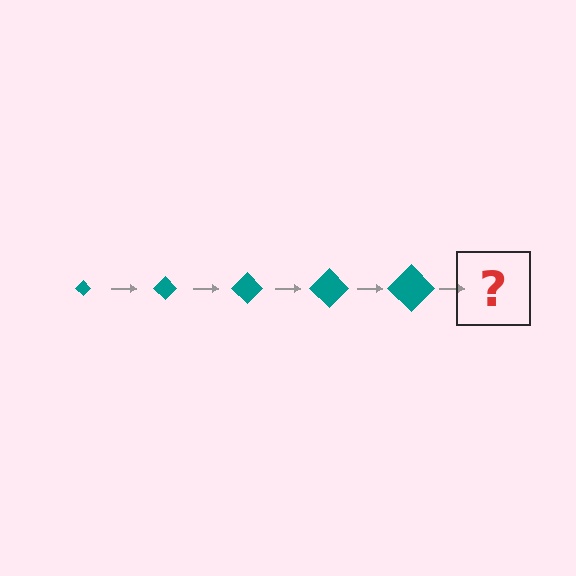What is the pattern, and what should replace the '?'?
The pattern is that the diamond gets progressively larger each step. The '?' should be a teal diamond, larger than the previous one.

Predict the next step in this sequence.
The next step is a teal diamond, larger than the previous one.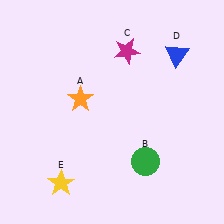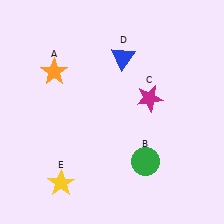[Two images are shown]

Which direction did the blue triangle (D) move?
The blue triangle (D) moved left.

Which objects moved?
The objects that moved are: the orange star (A), the magenta star (C), the blue triangle (D).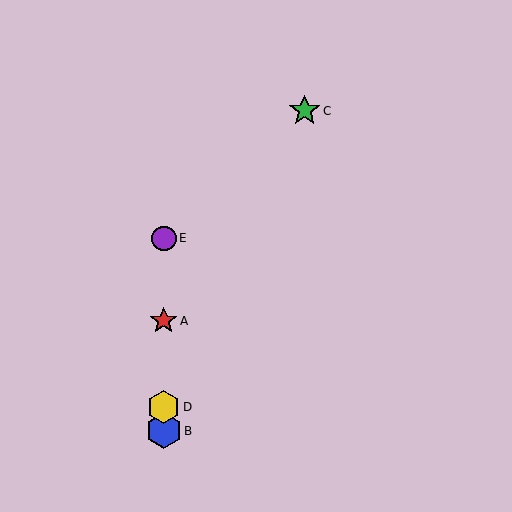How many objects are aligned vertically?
4 objects (A, B, D, E) are aligned vertically.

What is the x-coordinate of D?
Object D is at x≈164.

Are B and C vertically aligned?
No, B is at x≈164 and C is at x≈305.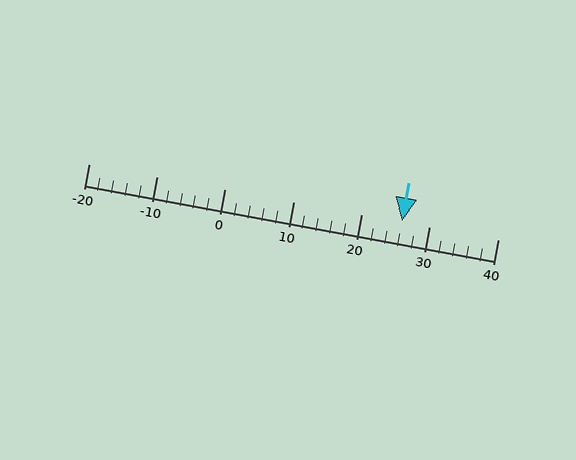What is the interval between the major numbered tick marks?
The major tick marks are spaced 10 units apart.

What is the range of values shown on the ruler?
The ruler shows values from -20 to 40.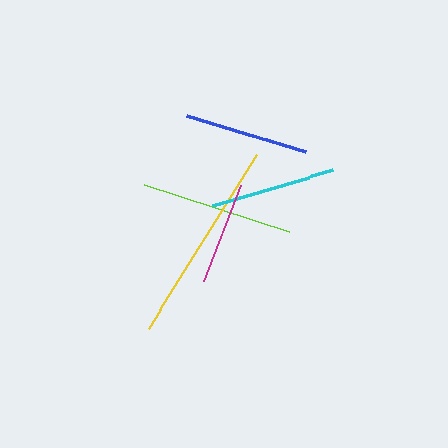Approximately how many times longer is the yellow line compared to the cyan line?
The yellow line is approximately 1.7 times the length of the cyan line.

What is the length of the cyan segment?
The cyan segment is approximately 124 pixels long.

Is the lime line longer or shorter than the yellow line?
The yellow line is longer than the lime line.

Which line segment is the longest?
The yellow line is the longest at approximately 206 pixels.